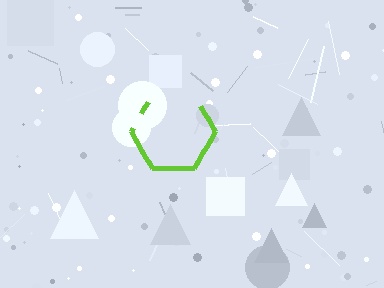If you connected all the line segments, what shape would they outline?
They would outline a hexagon.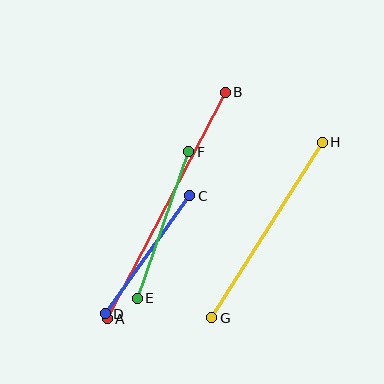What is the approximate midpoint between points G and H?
The midpoint is at approximately (267, 230) pixels.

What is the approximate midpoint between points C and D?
The midpoint is at approximately (147, 255) pixels.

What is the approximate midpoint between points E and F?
The midpoint is at approximately (163, 225) pixels.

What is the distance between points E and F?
The distance is approximately 155 pixels.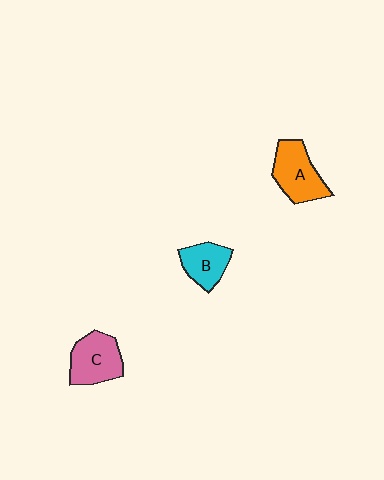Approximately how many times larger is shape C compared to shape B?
Approximately 1.4 times.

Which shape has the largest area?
Shape A (orange).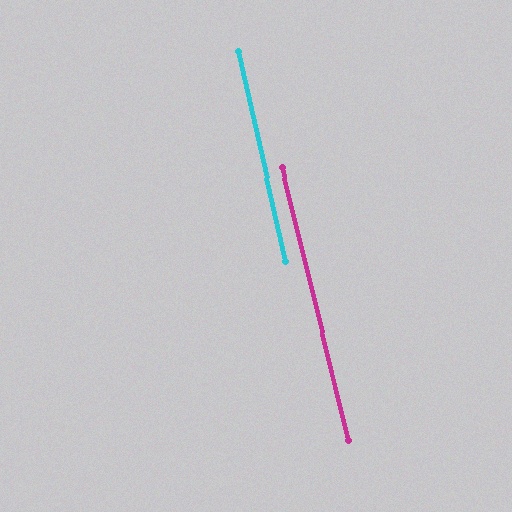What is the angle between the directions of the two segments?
Approximately 1 degree.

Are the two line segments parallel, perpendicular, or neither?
Parallel — their directions differ by only 1.3°.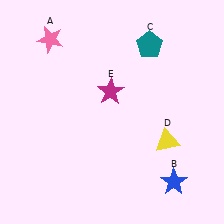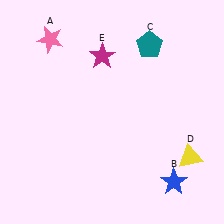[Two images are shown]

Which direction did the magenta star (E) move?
The magenta star (E) moved up.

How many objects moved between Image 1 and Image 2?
2 objects moved between the two images.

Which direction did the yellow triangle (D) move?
The yellow triangle (D) moved right.